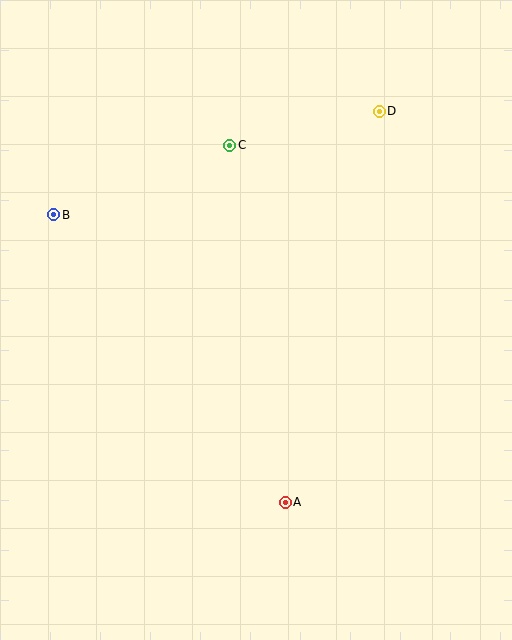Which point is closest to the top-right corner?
Point D is closest to the top-right corner.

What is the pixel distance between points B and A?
The distance between B and A is 369 pixels.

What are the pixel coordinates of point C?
Point C is at (230, 145).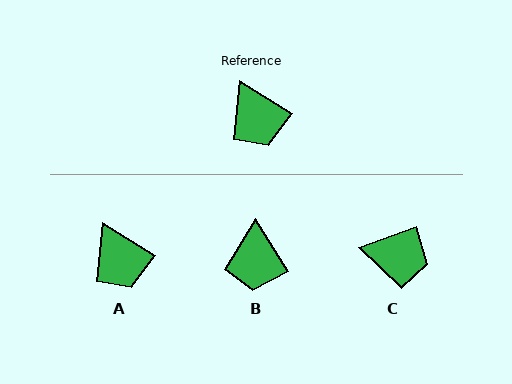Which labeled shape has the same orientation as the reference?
A.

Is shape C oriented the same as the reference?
No, it is off by about 52 degrees.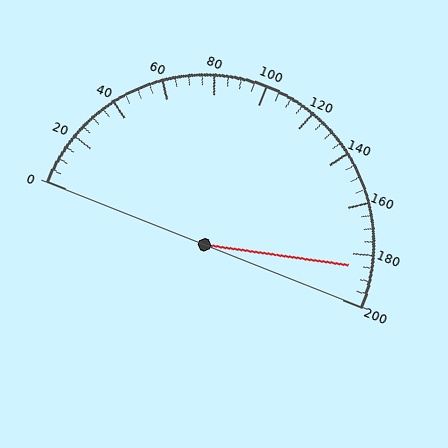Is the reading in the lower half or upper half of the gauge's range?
The reading is in the upper half of the range (0 to 200).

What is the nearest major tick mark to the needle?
The nearest major tick mark is 180.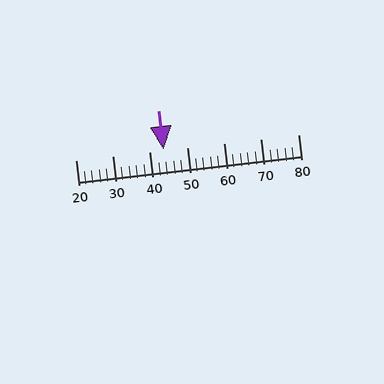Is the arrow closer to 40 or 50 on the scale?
The arrow is closer to 40.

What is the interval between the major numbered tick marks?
The major tick marks are spaced 10 units apart.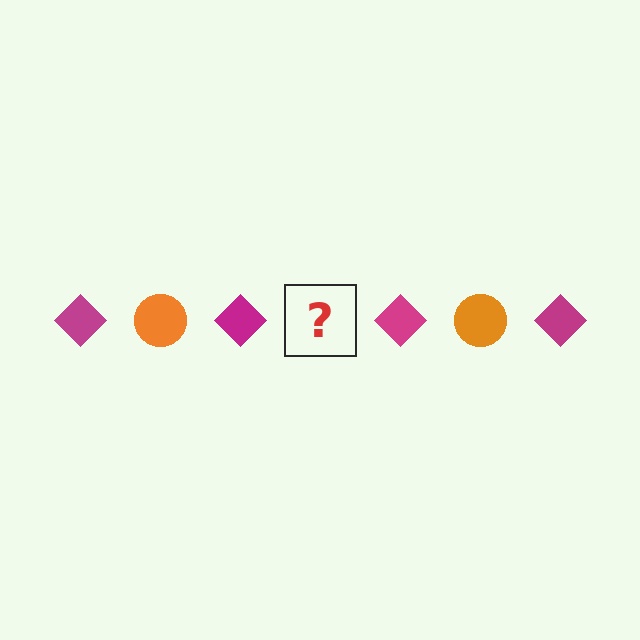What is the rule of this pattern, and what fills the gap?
The rule is that the pattern alternates between magenta diamond and orange circle. The gap should be filled with an orange circle.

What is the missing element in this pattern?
The missing element is an orange circle.